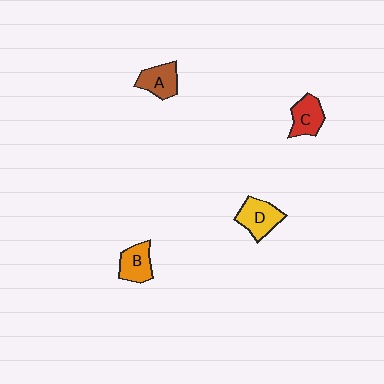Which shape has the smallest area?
Shape B (orange).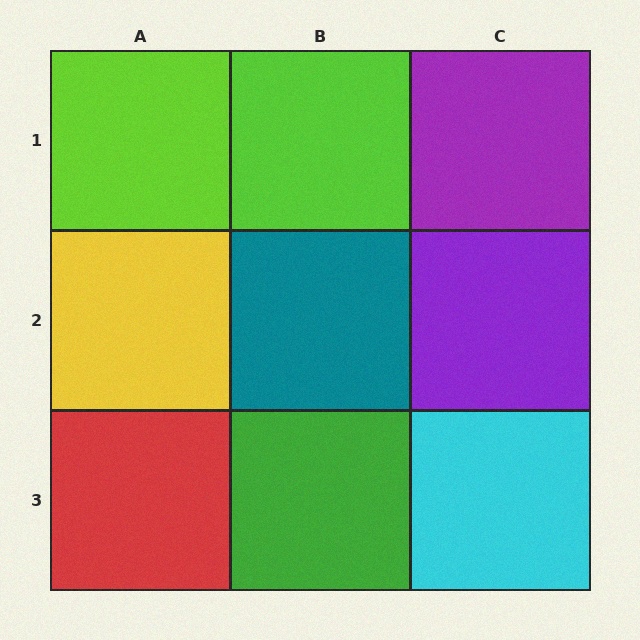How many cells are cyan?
1 cell is cyan.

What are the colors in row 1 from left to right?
Lime, lime, purple.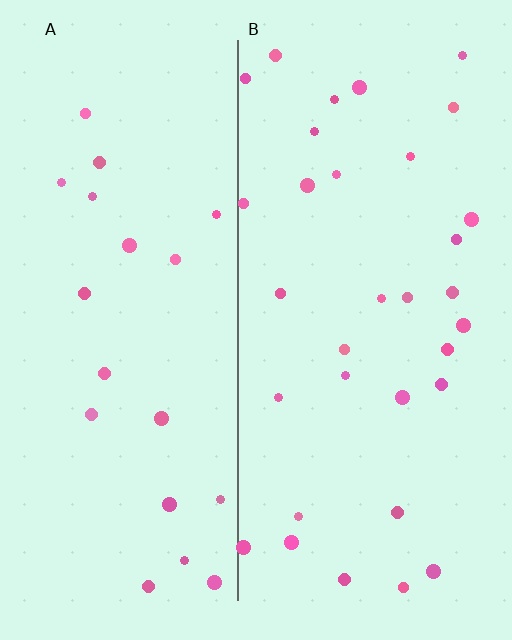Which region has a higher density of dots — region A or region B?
B (the right).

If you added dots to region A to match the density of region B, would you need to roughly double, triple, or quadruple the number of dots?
Approximately double.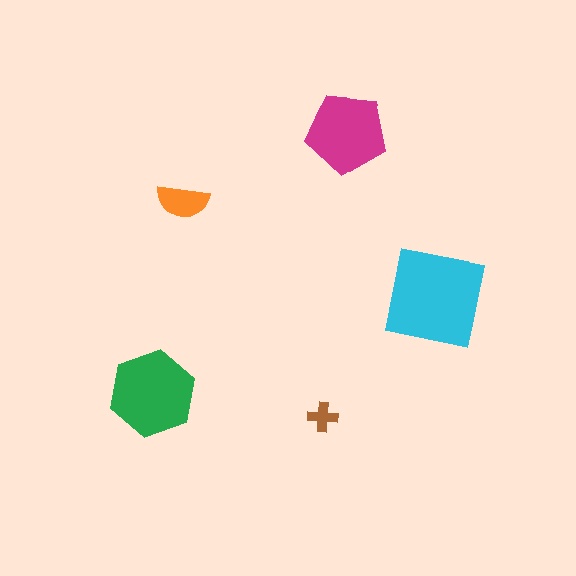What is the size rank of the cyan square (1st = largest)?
1st.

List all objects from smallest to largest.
The brown cross, the orange semicircle, the magenta pentagon, the green hexagon, the cyan square.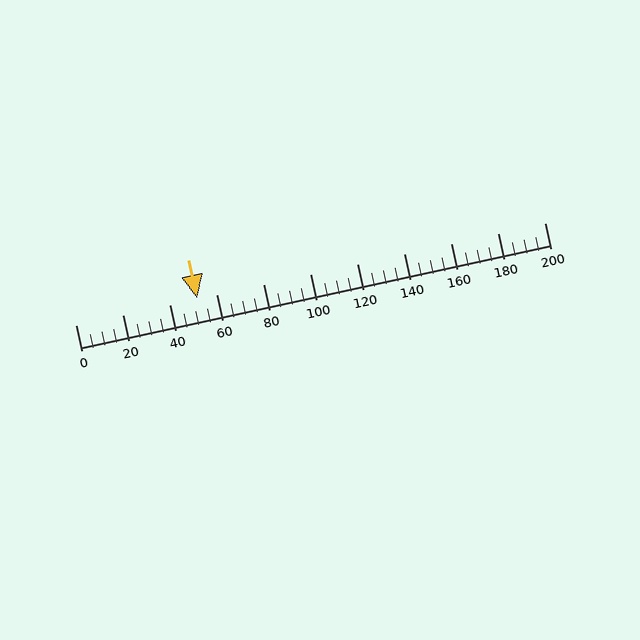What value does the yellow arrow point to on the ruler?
The yellow arrow points to approximately 52.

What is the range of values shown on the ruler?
The ruler shows values from 0 to 200.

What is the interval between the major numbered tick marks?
The major tick marks are spaced 20 units apart.